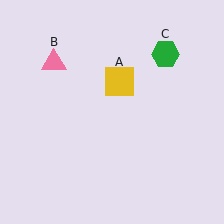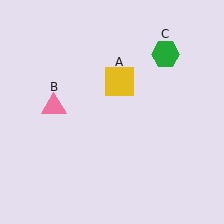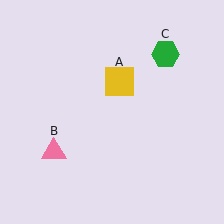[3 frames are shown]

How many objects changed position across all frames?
1 object changed position: pink triangle (object B).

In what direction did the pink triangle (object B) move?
The pink triangle (object B) moved down.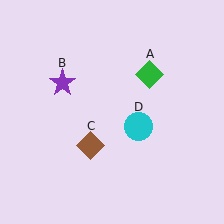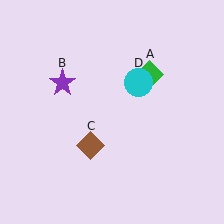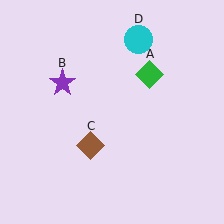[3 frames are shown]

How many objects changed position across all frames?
1 object changed position: cyan circle (object D).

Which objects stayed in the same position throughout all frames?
Green diamond (object A) and purple star (object B) and brown diamond (object C) remained stationary.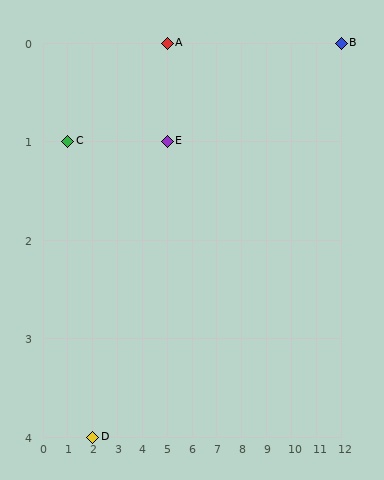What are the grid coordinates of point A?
Point A is at grid coordinates (5, 0).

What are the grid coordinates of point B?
Point B is at grid coordinates (12, 0).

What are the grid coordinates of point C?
Point C is at grid coordinates (1, 1).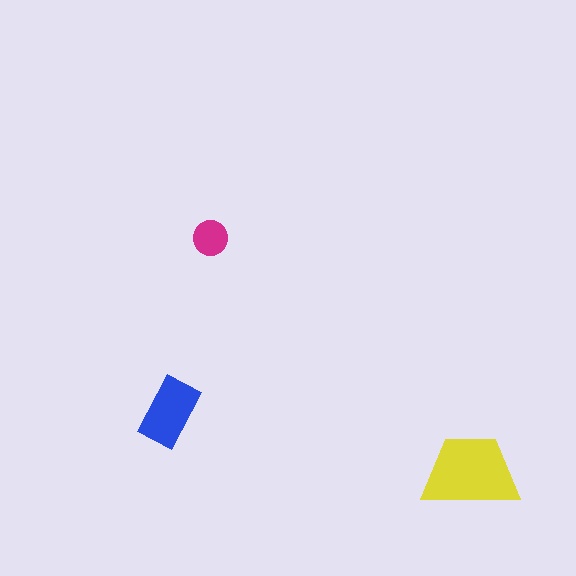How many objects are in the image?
There are 3 objects in the image.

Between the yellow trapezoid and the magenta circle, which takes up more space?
The yellow trapezoid.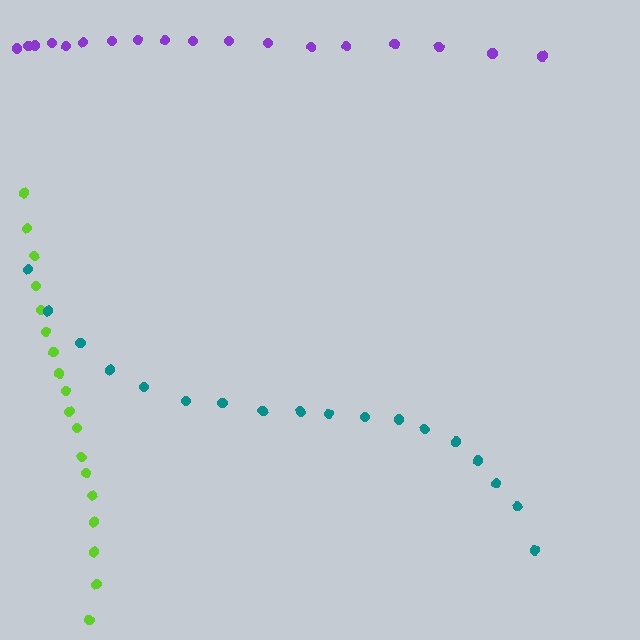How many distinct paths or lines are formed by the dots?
There are 3 distinct paths.